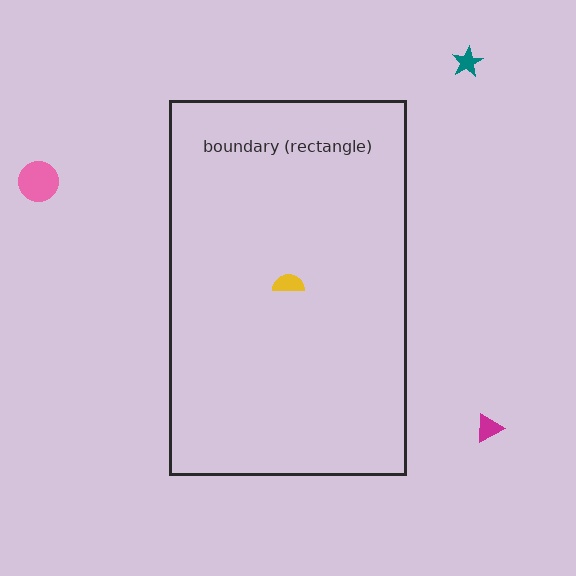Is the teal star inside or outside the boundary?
Outside.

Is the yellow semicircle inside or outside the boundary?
Inside.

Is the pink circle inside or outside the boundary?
Outside.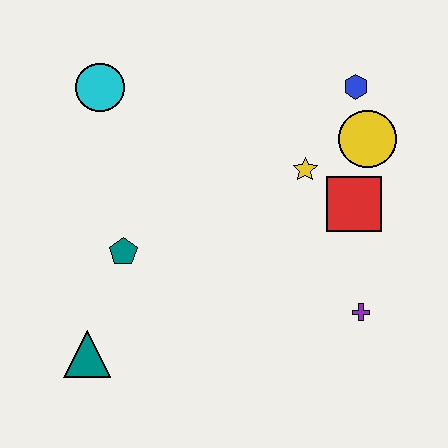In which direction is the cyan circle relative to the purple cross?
The cyan circle is to the left of the purple cross.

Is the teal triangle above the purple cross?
No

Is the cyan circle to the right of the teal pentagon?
No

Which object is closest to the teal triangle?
The teal pentagon is closest to the teal triangle.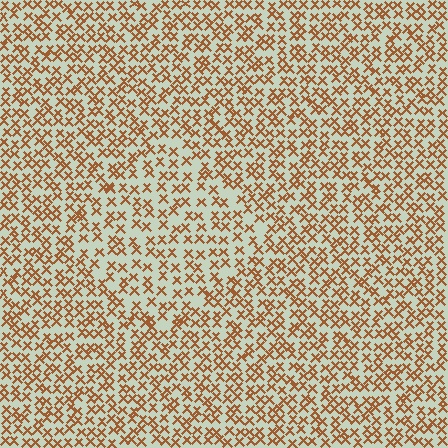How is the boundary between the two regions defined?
The boundary is defined by a change in element density (approximately 1.5x ratio). All elements are the same color, size, and shape.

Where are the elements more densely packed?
The elements are more densely packed outside the diamond boundary.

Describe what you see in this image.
The image contains small brown elements arranged at two different densities. A diamond-shaped region is visible where the elements are less densely packed than the surrounding area.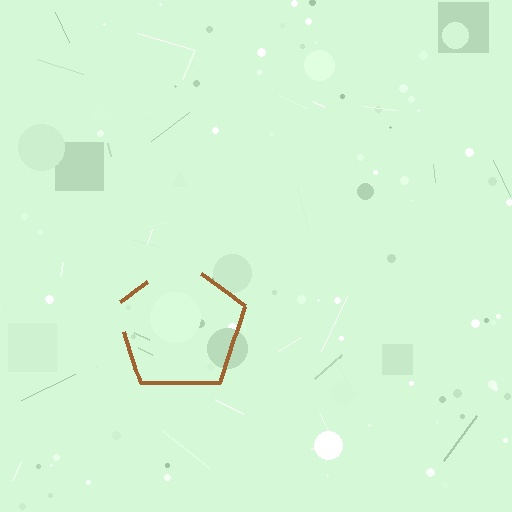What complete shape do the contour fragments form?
The contour fragments form a pentagon.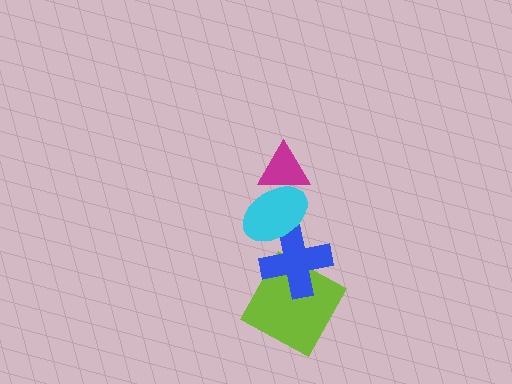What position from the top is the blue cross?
The blue cross is 3rd from the top.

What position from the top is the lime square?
The lime square is 4th from the top.